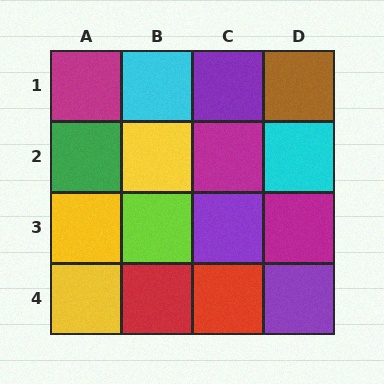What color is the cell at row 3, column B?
Lime.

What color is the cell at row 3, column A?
Yellow.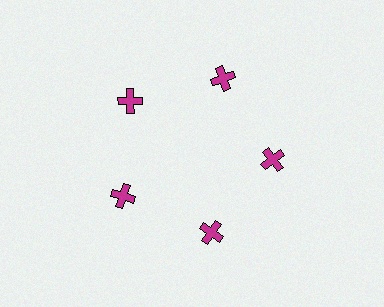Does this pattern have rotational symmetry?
Yes, this pattern has 5-fold rotational symmetry. It looks the same after rotating 72 degrees around the center.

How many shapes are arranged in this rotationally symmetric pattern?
There are 5 shapes, arranged in 5 groups of 1.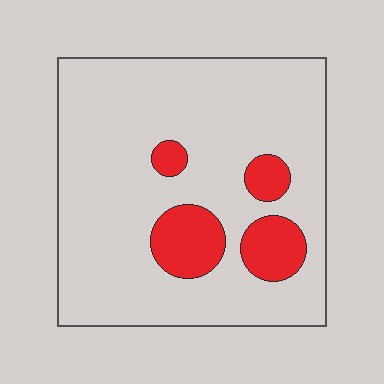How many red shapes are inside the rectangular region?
4.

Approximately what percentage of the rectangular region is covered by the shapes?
Approximately 15%.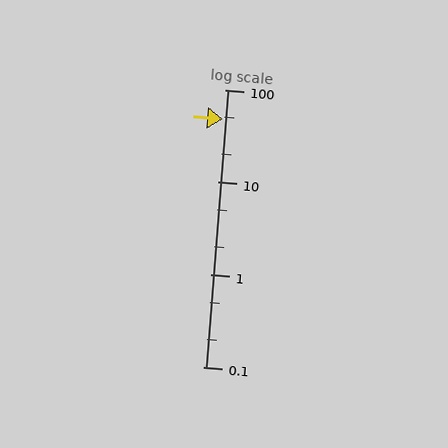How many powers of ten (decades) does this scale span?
The scale spans 3 decades, from 0.1 to 100.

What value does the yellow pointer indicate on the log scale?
The pointer indicates approximately 48.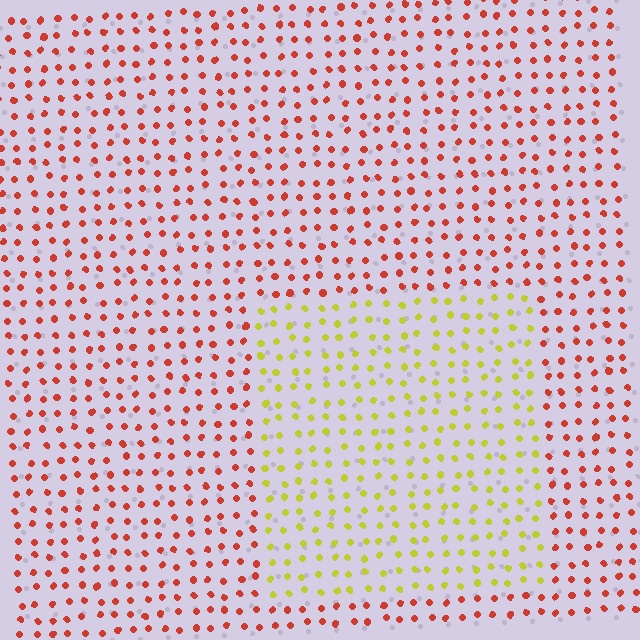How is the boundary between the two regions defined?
The boundary is defined purely by a slight shift in hue (about 62 degrees). Spacing, size, and orientation are identical on both sides.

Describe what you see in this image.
The image is filled with small red elements in a uniform arrangement. A rectangle-shaped region is visible where the elements are tinted to a slightly different hue, forming a subtle color boundary.